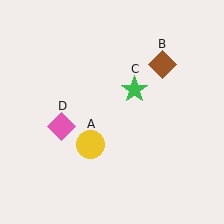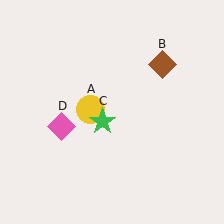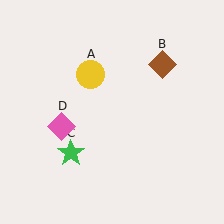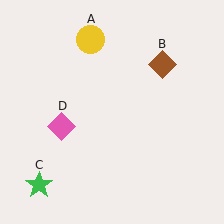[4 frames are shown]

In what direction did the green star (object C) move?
The green star (object C) moved down and to the left.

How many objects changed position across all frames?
2 objects changed position: yellow circle (object A), green star (object C).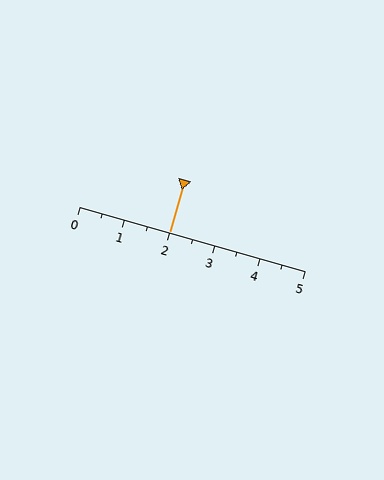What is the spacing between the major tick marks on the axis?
The major ticks are spaced 1 apart.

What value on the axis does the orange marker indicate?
The marker indicates approximately 2.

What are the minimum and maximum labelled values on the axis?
The axis runs from 0 to 5.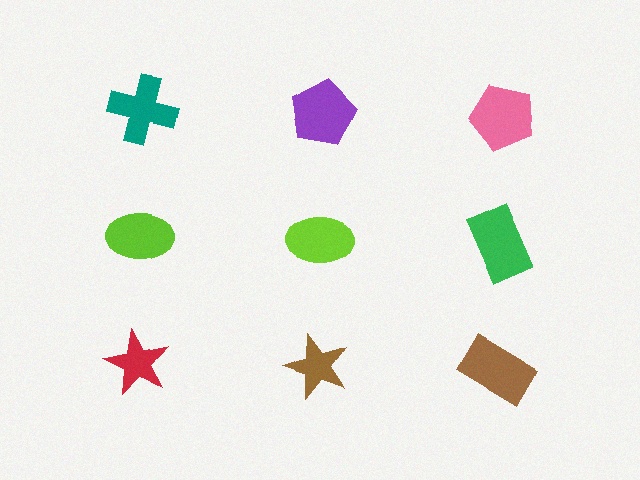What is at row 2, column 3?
A green rectangle.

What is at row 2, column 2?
A lime ellipse.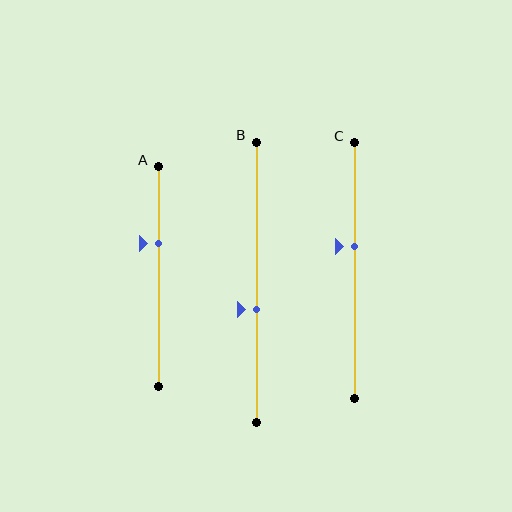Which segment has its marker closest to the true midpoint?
Segment C has its marker closest to the true midpoint.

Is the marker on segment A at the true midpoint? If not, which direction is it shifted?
No, the marker on segment A is shifted upward by about 15% of the segment length.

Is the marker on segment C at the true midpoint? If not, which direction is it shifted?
No, the marker on segment C is shifted upward by about 9% of the segment length.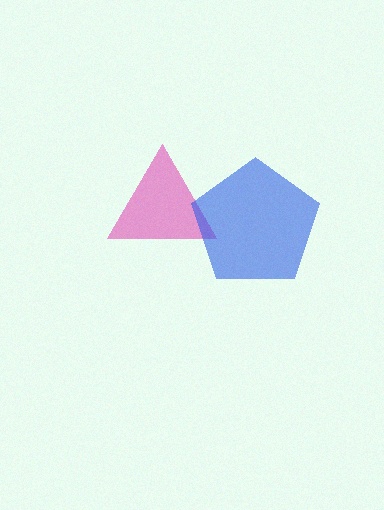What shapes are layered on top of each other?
The layered shapes are: a pink triangle, a blue pentagon.